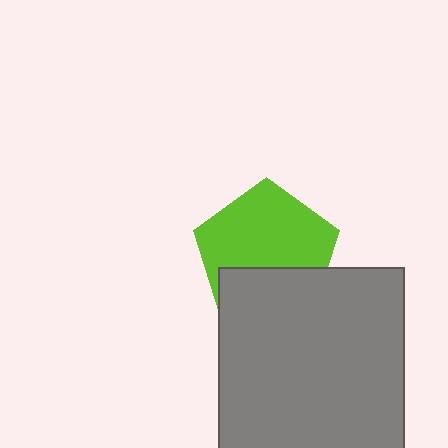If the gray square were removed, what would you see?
You would see the complete lime pentagon.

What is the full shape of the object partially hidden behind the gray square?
The partially hidden object is a lime pentagon.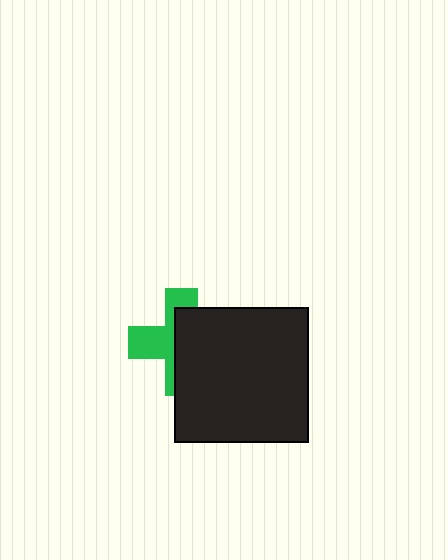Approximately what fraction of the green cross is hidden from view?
Roughly 56% of the green cross is hidden behind the black square.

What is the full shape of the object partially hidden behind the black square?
The partially hidden object is a green cross.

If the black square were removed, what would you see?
You would see the complete green cross.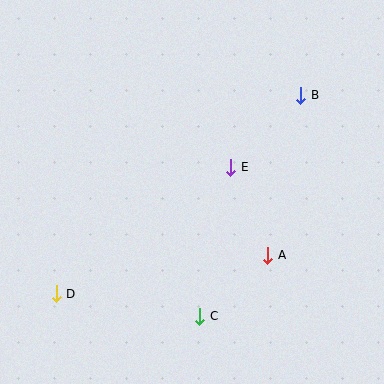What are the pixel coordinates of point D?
Point D is at (56, 294).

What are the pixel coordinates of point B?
Point B is at (301, 95).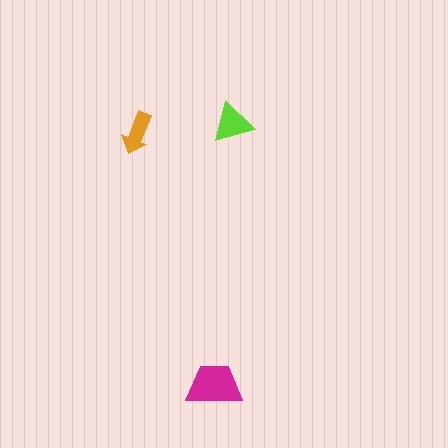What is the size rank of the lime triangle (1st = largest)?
2nd.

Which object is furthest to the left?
The orange arrow is leftmost.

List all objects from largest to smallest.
The magenta trapezoid, the lime triangle, the orange arrow.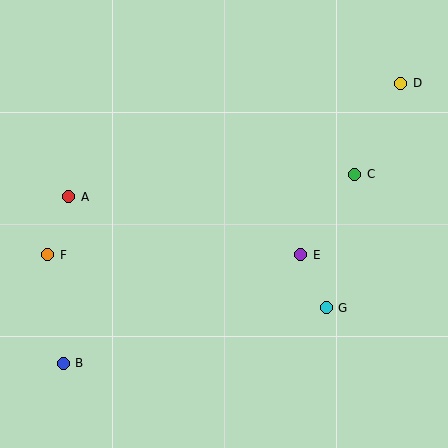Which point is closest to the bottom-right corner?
Point G is closest to the bottom-right corner.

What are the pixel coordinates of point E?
Point E is at (301, 255).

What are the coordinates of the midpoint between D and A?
The midpoint between D and A is at (235, 140).